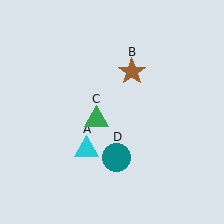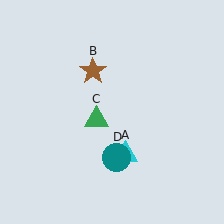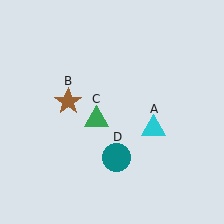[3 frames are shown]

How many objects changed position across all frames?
2 objects changed position: cyan triangle (object A), brown star (object B).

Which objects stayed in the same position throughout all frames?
Green triangle (object C) and teal circle (object D) remained stationary.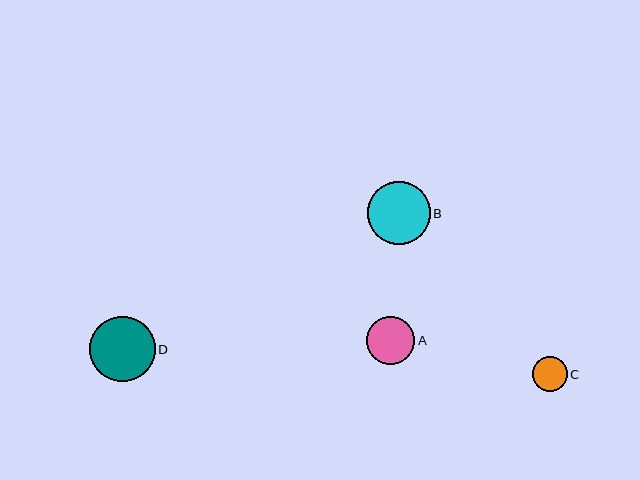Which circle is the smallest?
Circle C is the smallest with a size of approximately 35 pixels.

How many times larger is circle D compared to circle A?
Circle D is approximately 1.3 times the size of circle A.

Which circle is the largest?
Circle D is the largest with a size of approximately 65 pixels.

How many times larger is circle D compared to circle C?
Circle D is approximately 1.9 times the size of circle C.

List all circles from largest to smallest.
From largest to smallest: D, B, A, C.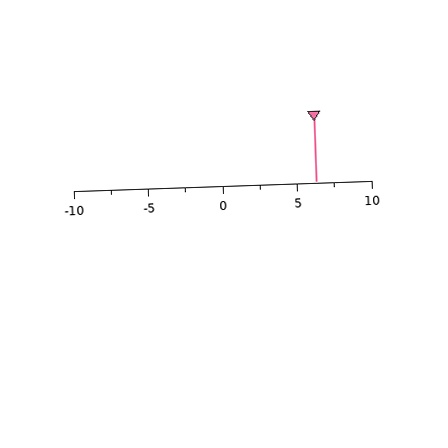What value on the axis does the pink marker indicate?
The marker indicates approximately 6.2.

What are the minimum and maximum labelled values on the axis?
The axis runs from -10 to 10.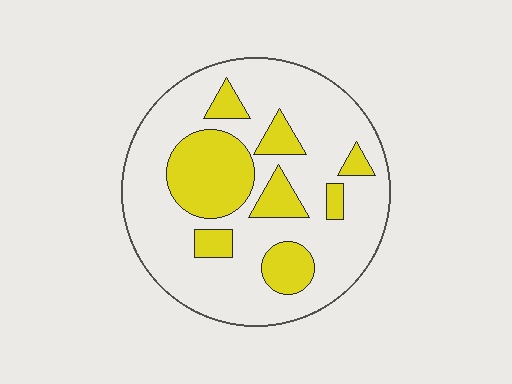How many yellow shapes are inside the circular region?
8.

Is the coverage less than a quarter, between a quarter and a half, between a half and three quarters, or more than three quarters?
Between a quarter and a half.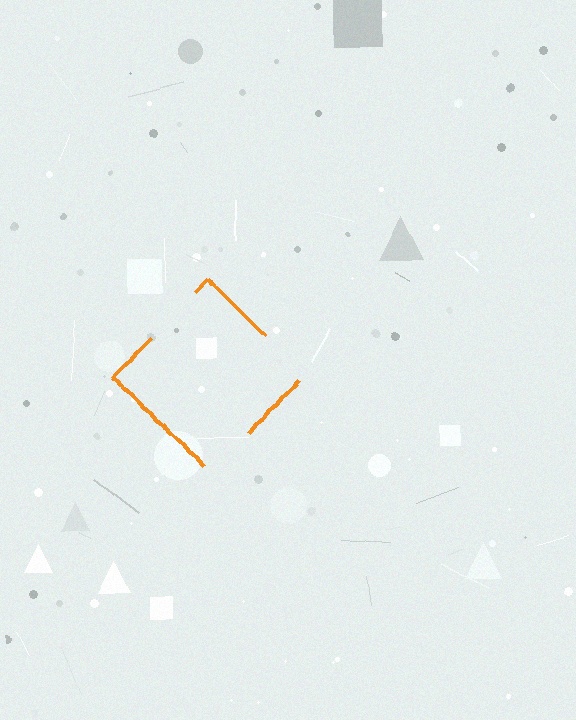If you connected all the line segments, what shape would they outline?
They would outline a diamond.